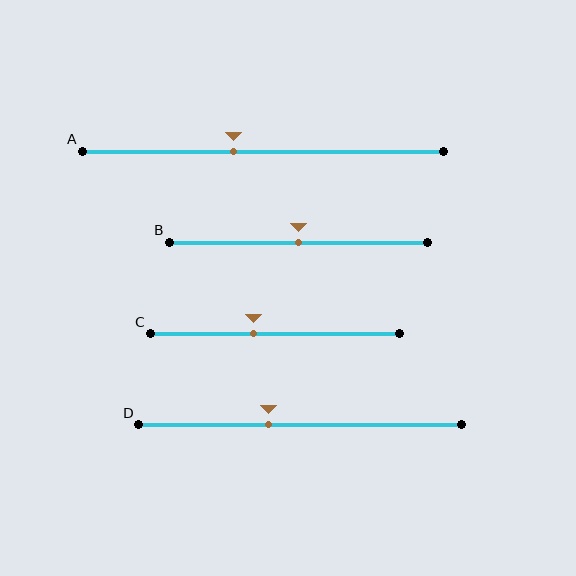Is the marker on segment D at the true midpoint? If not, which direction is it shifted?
No, the marker on segment D is shifted to the left by about 10% of the segment length.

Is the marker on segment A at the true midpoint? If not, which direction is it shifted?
No, the marker on segment A is shifted to the left by about 8% of the segment length.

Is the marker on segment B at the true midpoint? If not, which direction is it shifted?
Yes, the marker on segment B is at the true midpoint.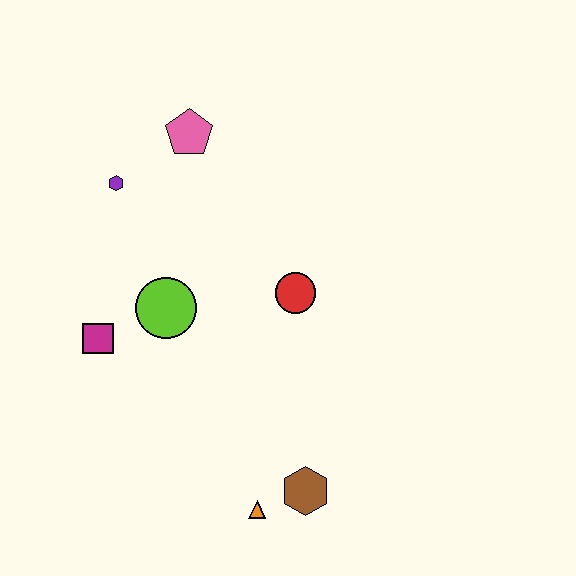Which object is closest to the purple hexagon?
The pink pentagon is closest to the purple hexagon.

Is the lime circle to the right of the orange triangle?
No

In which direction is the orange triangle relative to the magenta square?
The orange triangle is below the magenta square.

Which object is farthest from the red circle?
The orange triangle is farthest from the red circle.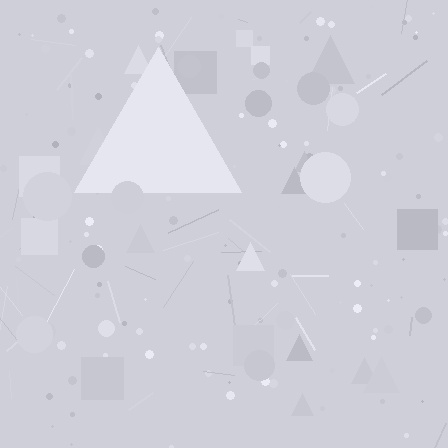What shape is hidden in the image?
A triangle is hidden in the image.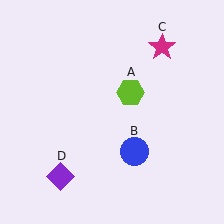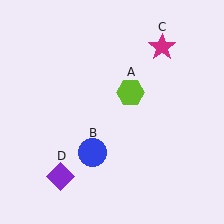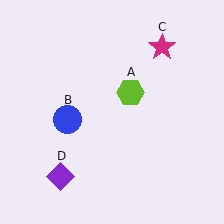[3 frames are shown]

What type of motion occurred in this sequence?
The blue circle (object B) rotated clockwise around the center of the scene.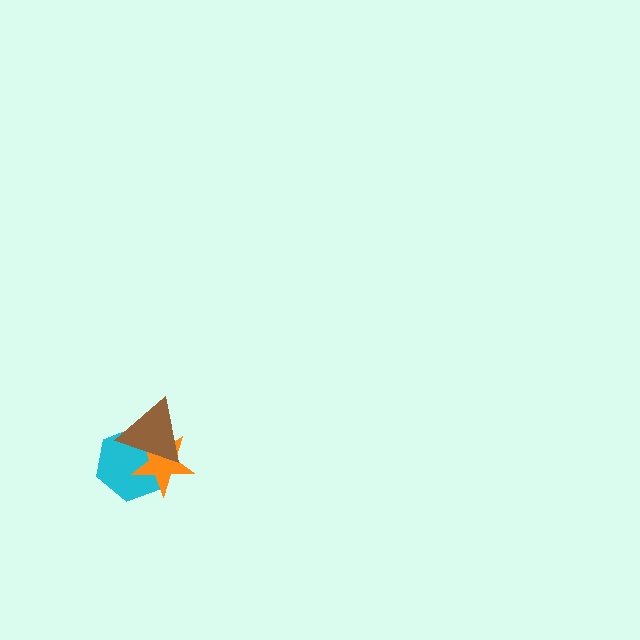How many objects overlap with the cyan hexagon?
2 objects overlap with the cyan hexagon.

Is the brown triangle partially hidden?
No, no other shape covers it.